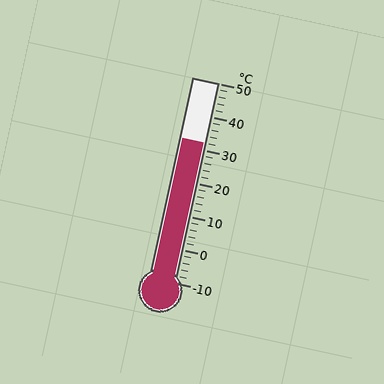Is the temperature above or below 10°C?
The temperature is above 10°C.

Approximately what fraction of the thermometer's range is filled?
The thermometer is filled to approximately 70% of its range.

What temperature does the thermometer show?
The thermometer shows approximately 32°C.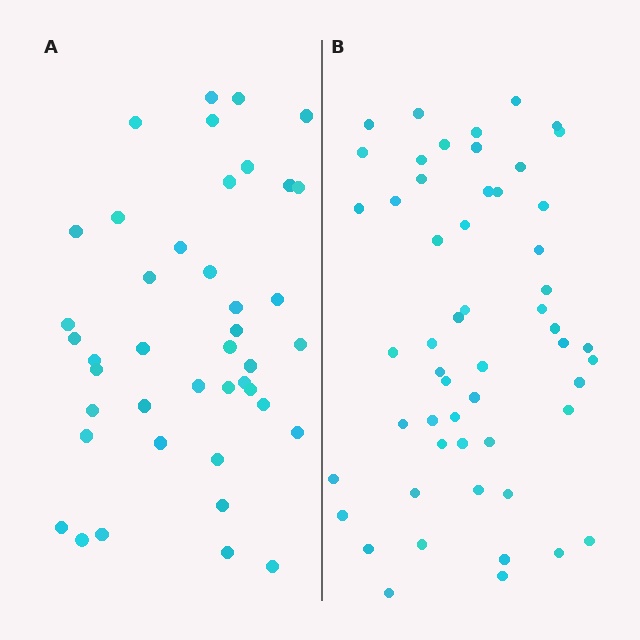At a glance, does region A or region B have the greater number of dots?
Region B (the right region) has more dots.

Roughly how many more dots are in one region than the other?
Region B has roughly 12 or so more dots than region A.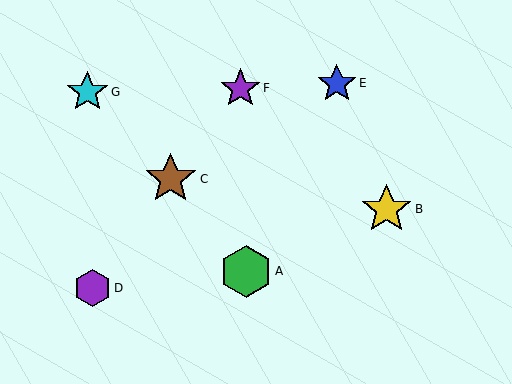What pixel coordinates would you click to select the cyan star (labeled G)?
Click at (87, 92) to select the cyan star G.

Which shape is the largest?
The green hexagon (labeled A) is the largest.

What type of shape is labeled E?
Shape E is a blue star.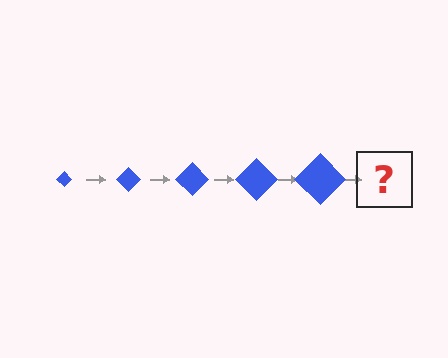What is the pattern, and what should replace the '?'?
The pattern is that the diamond gets progressively larger each step. The '?' should be a blue diamond, larger than the previous one.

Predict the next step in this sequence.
The next step is a blue diamond, larger than the previous one.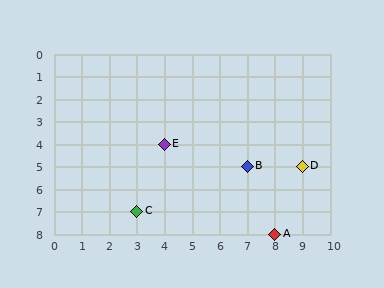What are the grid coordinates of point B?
Point B is at grid coordinates (7, 5).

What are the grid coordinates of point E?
Point E is at grid coordinates (4, 4).